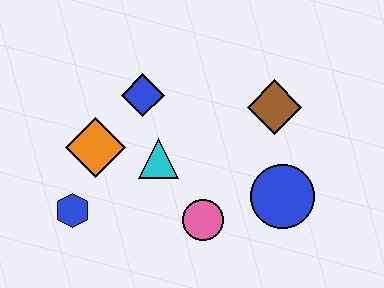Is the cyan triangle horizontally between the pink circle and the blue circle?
No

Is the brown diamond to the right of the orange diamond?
Yes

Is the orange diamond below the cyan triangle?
No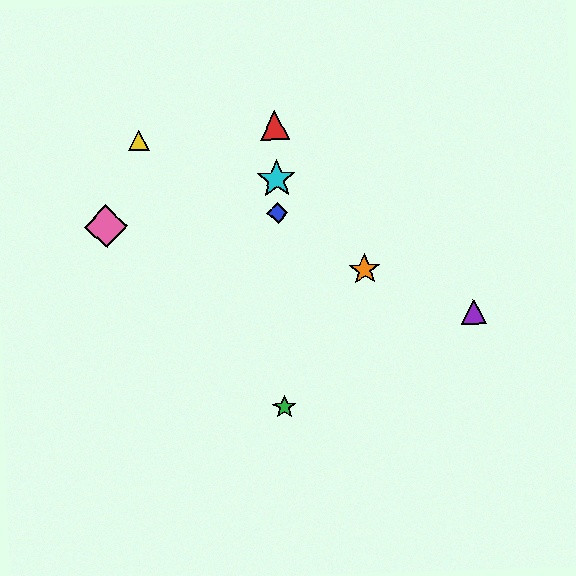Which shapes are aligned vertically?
The red triangle, the blue diamond, the green star, the cyan star are aligned vertically.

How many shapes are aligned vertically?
4 shapes (the red triangle, the blue diamond, the green star, the cyan star) are aligned vertically.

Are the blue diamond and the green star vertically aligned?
Yes, both are at x≈278.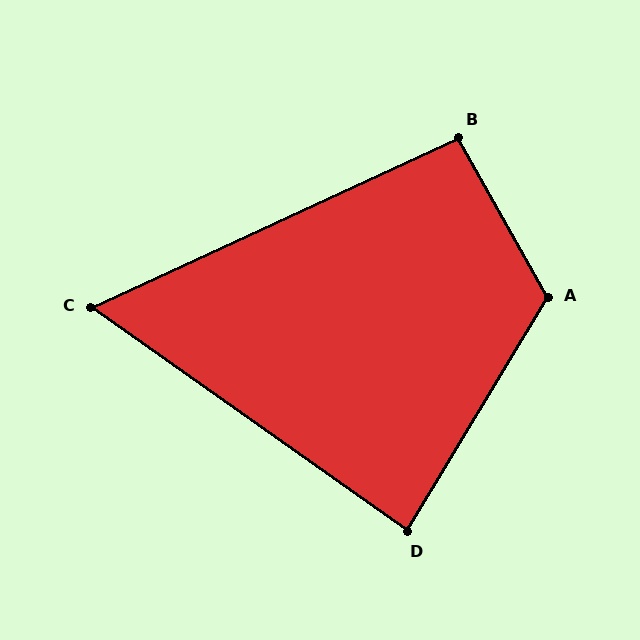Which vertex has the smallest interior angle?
C, at approximately 60 degrees.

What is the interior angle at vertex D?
Approximately 86 degrees (approximately right).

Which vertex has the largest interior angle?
A, at approximately 120 degrees.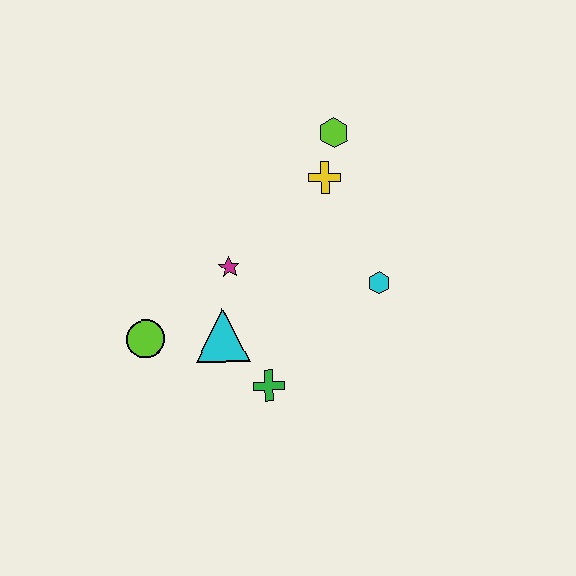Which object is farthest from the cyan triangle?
The lime hexagon is farthest from the cyan triangle.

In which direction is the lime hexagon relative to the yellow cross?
The lime hexagon is above the yellow cross.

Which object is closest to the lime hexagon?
The yellow cross is closest to the lime hexagon.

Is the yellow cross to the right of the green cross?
Yes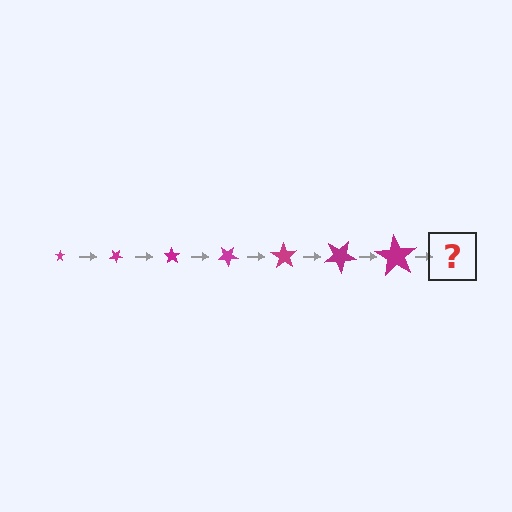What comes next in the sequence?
The next element should be a star, larger than the previous one and rotated 245 degrees from the start.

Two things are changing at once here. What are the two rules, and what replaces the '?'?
The two rules are that the star grows larger each step and it rotates 35 degrees each step. The '?' should be a star, larger than the previous one and rotated 245 degrees from the start.